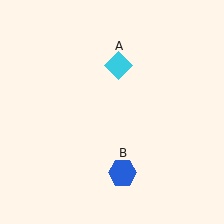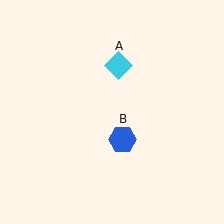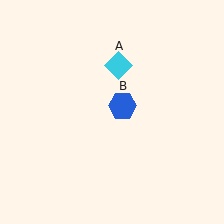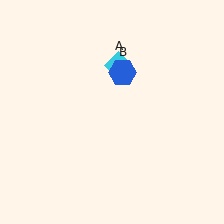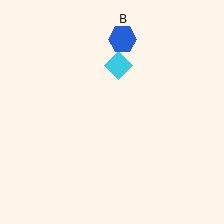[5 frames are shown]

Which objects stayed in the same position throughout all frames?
Cyan diamond (object A) remained stationary.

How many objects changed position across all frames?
1 object changed position: blue hexagon (object B).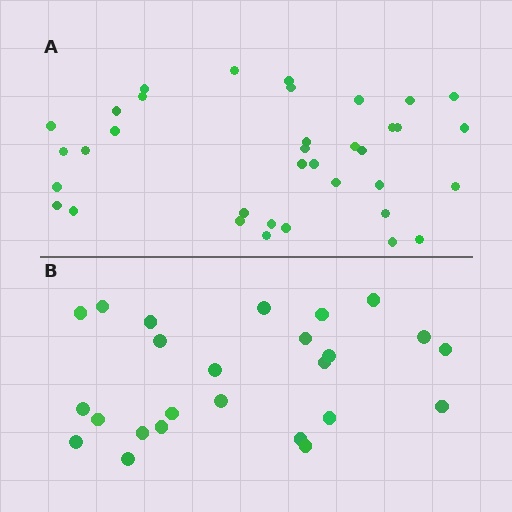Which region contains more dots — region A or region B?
Region A (the top region) has more dots.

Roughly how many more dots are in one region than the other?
Region A has roughly 12 or so more dots than region B.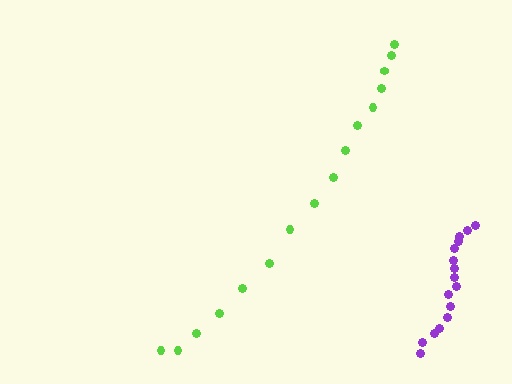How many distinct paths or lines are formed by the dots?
There are 2 distinct paths.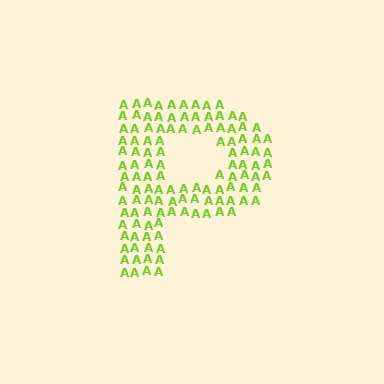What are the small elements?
The small elements are letter A's.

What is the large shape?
The large shape is the letter P.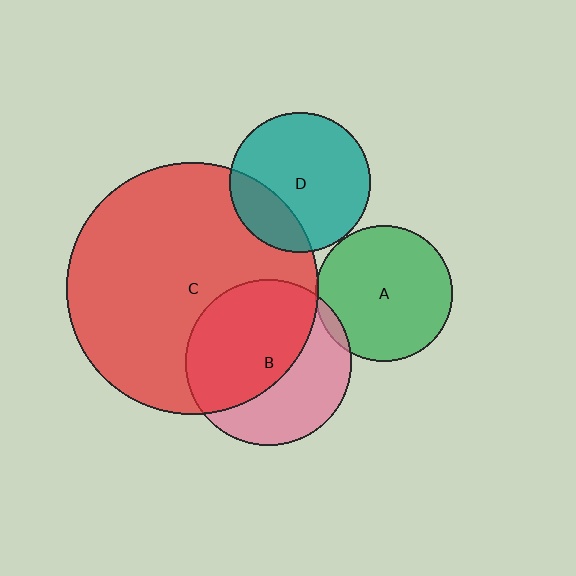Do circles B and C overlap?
Yes.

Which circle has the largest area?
Circle C (red).